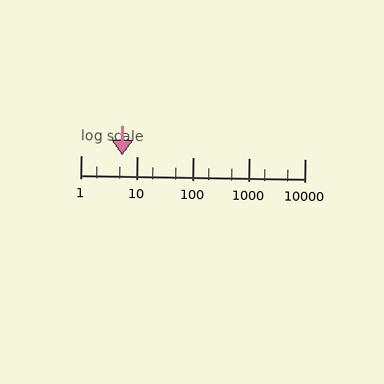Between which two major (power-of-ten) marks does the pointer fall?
The pointer is between 1 and 10.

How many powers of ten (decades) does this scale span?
The scale spans 4 decades, from 1 to 10000.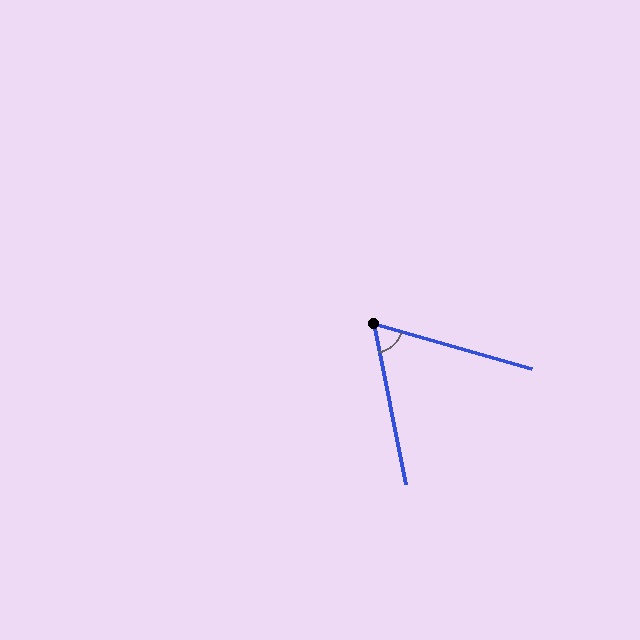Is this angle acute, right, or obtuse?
It is acute.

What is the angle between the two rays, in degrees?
Approximately 63 degrees.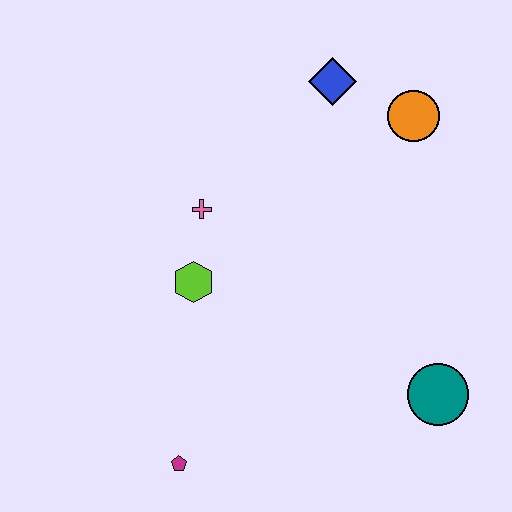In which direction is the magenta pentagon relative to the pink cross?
The magenta pentagon is below the pink cross.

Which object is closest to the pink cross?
The lime hexagon is closest to the pink cross.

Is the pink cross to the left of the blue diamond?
Yes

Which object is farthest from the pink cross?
The teal circle is farthest from the pink cross.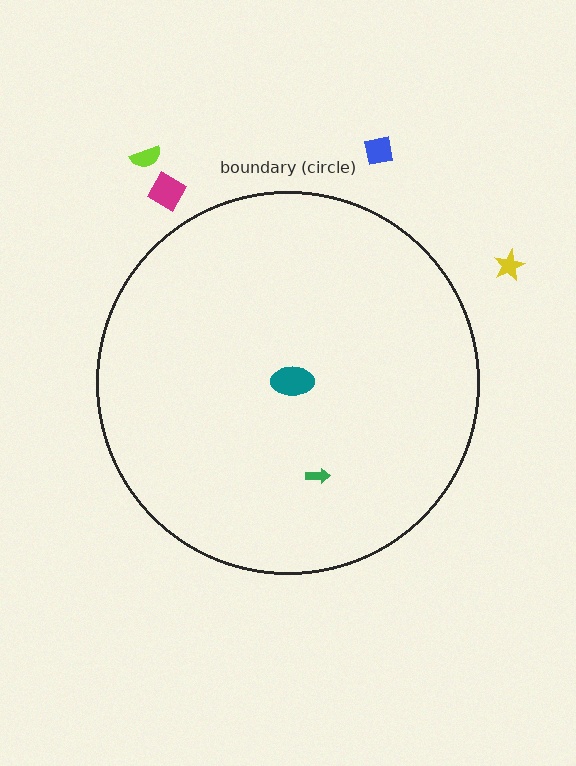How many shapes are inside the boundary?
2 inside, 4 outside.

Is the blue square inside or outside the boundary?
Outside.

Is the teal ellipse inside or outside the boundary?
Inside.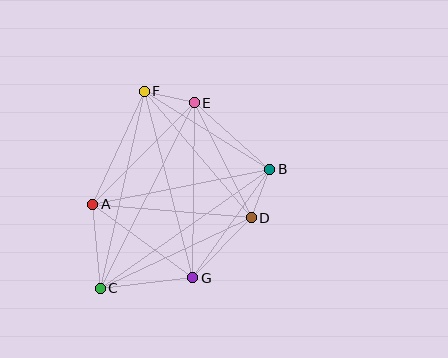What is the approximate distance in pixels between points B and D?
The distance between B and D is approximately 52 pixels.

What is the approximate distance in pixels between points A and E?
The distance between A and E is approximately 143 pixels.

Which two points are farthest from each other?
Points C and E are farthest from each other.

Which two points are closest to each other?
Points E and F are closest to each other.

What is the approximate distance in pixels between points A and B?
The distance between A and B is approximately 180 pixels.